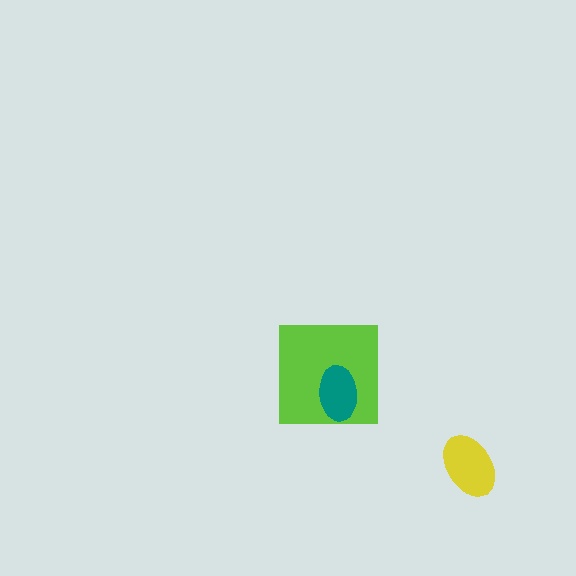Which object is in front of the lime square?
The teal ellipse is in front of the lime square.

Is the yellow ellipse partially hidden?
No, no other shape covers it.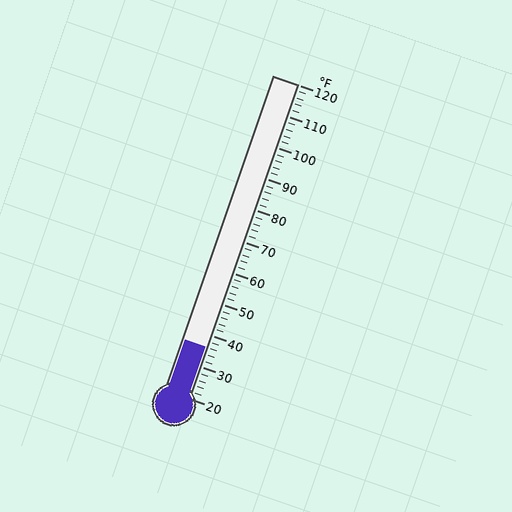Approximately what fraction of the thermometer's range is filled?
The thermometer is filled to approximately 15% of its range.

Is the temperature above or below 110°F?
The temperature is below 110°F.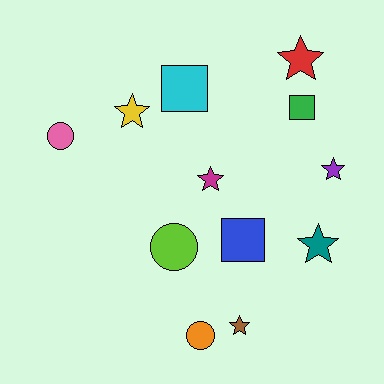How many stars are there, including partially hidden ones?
There are 6 stars.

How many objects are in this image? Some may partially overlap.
There are 12 objects.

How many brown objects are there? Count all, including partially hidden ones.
There is 1 brown object.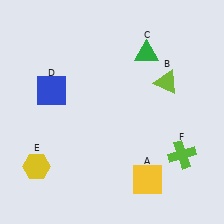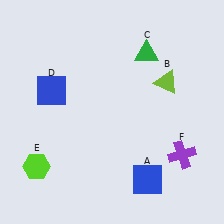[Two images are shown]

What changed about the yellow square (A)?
In Image 1, A is yellow. In Image 2, it changed to blue.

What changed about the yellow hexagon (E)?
In Image 1, E is yellow. In Image 2, it changed to lime.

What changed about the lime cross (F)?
In Image 1, F is lime. In Image 2, it changed to purple.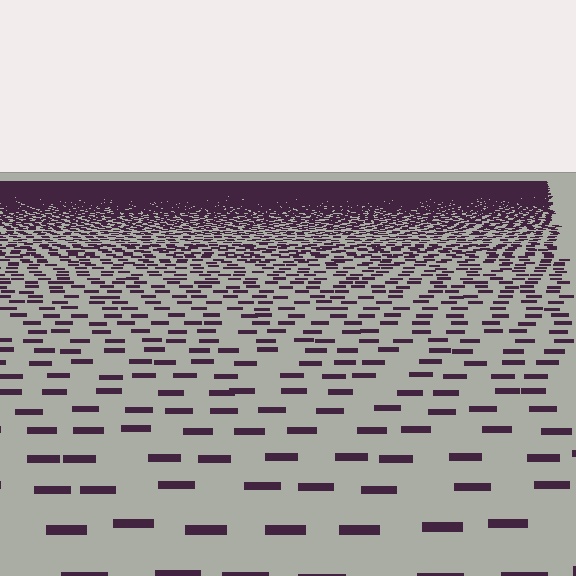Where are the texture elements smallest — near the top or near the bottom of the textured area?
Near the top.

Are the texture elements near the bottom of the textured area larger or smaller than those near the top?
Larger. Near the bottom, elements are closer to the viewer and appear at a bigger on-screen size.